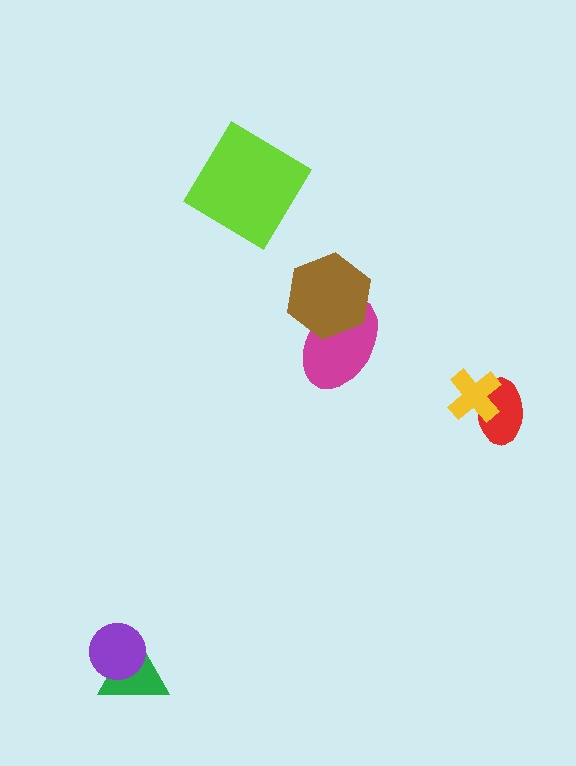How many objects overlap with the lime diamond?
0 objects overlap with the lime diamond.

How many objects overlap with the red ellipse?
1 object overlaps with the red ellipse.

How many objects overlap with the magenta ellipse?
1 object overlaps with the magenta ellipse.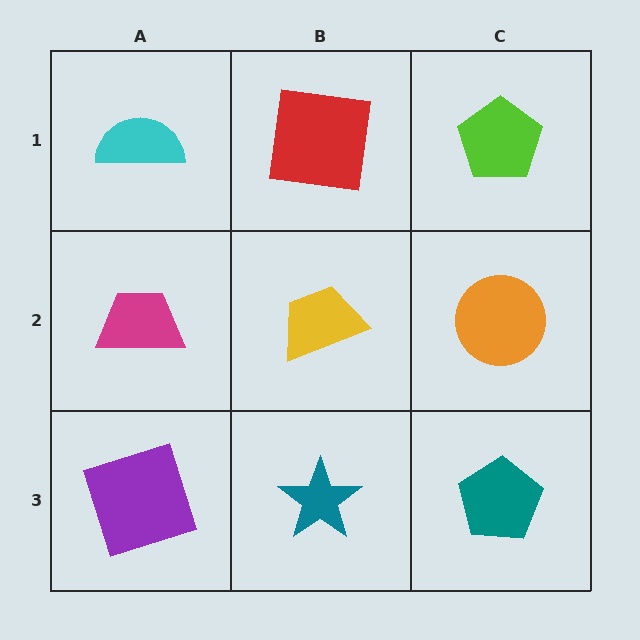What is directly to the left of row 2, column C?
A yellow trapezoid.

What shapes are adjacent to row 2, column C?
A lime pentagon (row 1, column C), a teal pentagon (row 3, column C), a yellow trapezoid (row 2, column B).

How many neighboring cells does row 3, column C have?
2.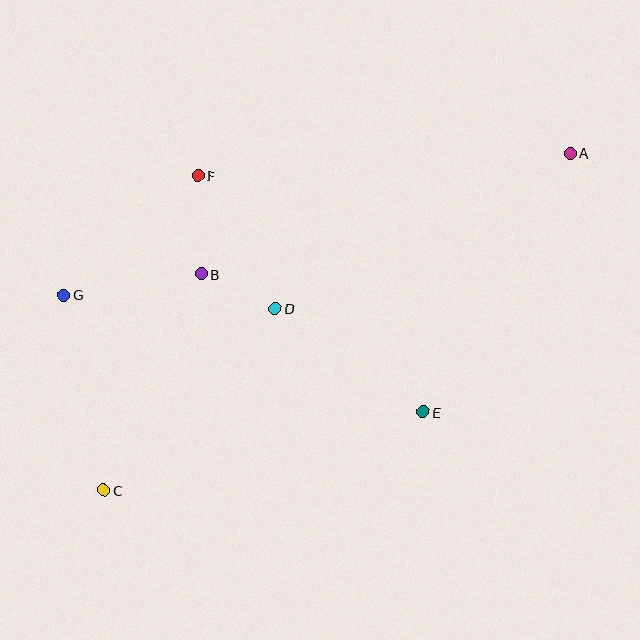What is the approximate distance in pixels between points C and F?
The distance between C and F is approximately 328 pixels.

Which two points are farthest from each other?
Points A and C are farthest from each other.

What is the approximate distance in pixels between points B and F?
The distance between B and F is approximately 98 pixels.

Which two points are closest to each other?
Points B and D are closest to each other.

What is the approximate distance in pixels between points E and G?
The distance between E and G is approximately 378 pixels.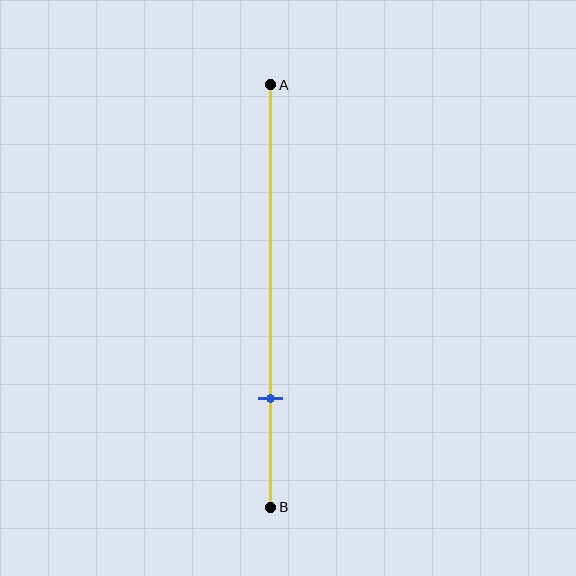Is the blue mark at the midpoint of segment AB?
No, the mark is at about 75% from A, not at the 50% midpoint.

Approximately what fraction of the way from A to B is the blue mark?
The blue mark is approximately 75% of the way from A to B.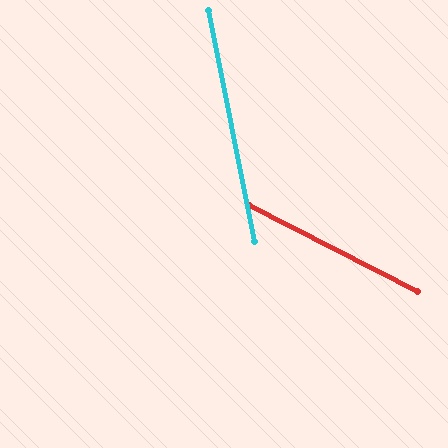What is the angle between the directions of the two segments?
Approximately 52 degrees.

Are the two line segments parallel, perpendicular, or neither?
Neither parallel nor perpendicular — they differ by about 52°.